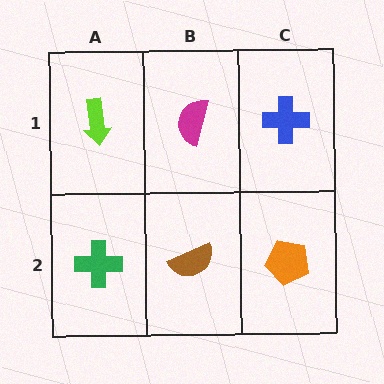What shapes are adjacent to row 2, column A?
A lime arrow (row 1, column A), a brown semicircle (row 2, column B).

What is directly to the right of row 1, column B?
A blue cross.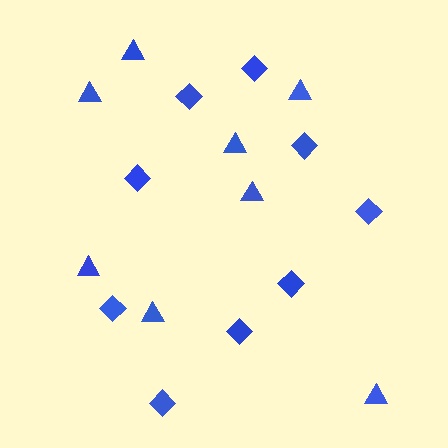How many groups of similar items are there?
There are 2 groups: one group of triangles (8) and one group of diamonds (9).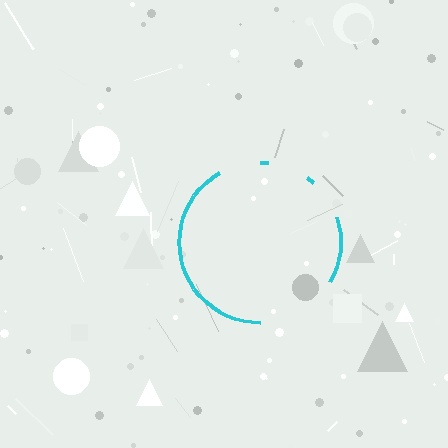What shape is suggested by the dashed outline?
The dashed outline suggests a circle.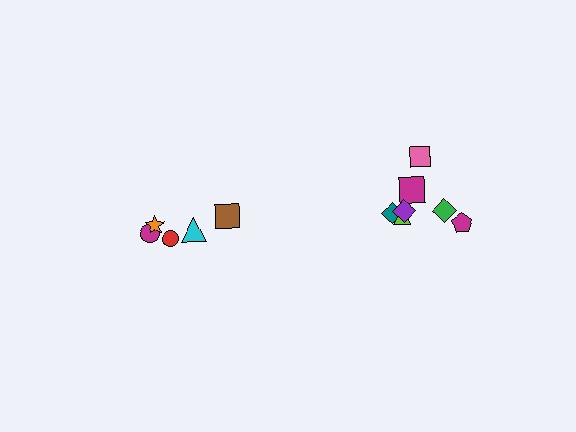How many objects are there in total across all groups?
There are 12 objects.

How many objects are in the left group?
There are 5 objects.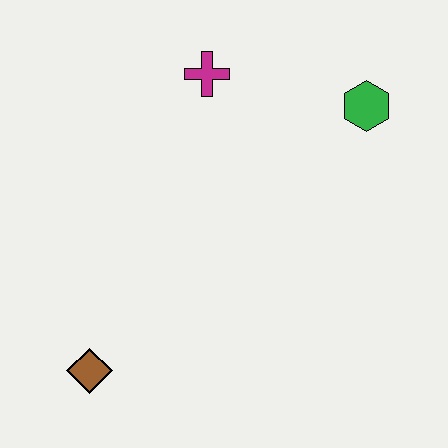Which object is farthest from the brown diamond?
The green hexagon is farthest from the brown diamond.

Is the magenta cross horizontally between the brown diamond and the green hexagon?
Yes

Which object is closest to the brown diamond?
The magenta cross is closest to the brown diamond.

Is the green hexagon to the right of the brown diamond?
Yes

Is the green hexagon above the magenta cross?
No